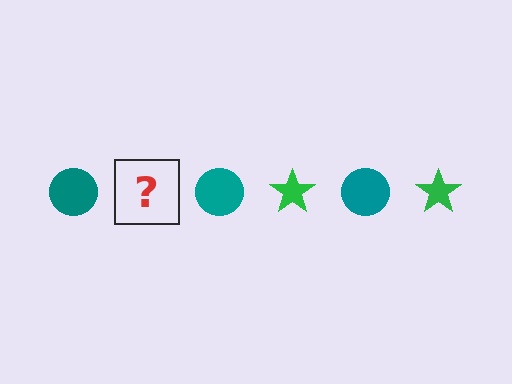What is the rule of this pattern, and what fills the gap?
The rule is that the pattern alternates between teal circle and green star. The gap should be filled with a green star.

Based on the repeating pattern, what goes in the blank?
The blank should be a green star.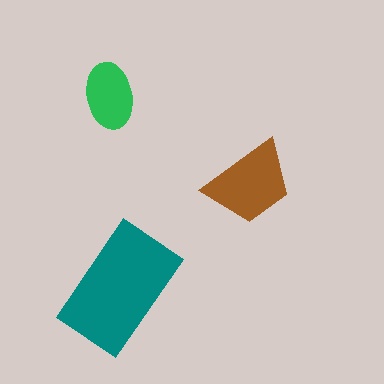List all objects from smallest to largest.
The green ellipse, the brown trapezoid, the teal rectangle.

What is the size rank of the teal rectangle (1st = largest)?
1st.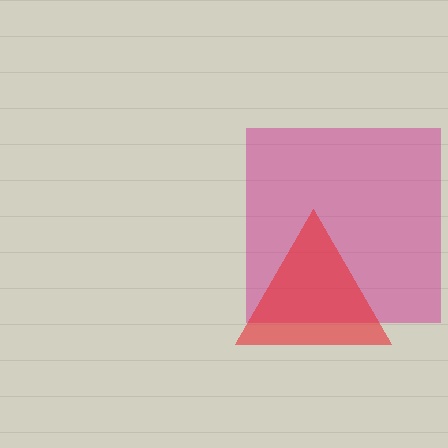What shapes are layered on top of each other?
The layered shapes are: a magenta square, a red triangle.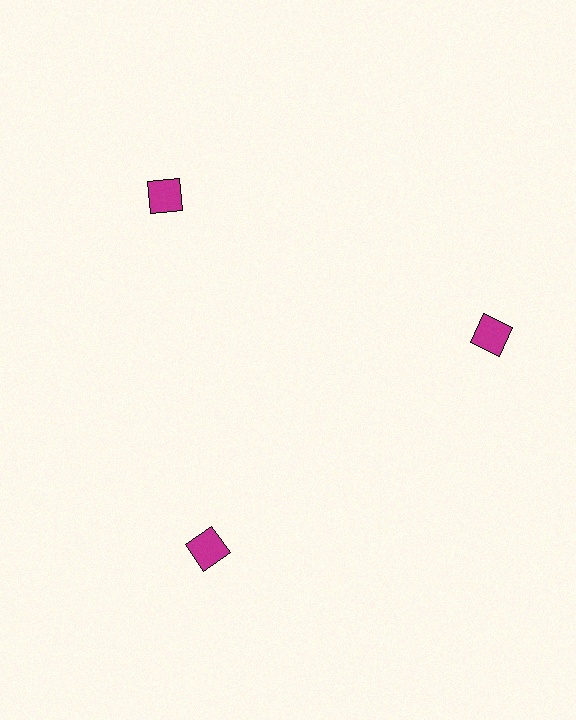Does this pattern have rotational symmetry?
Yes, this pattern has 3-fold rotational symmetry. It looks the same after rotating 120 degrees around the center.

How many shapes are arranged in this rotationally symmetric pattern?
There are 3 shapes, arranged in 3 groups of 1.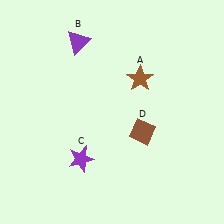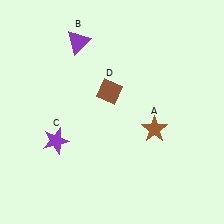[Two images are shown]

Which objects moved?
The objects that moved are: the brown star (A), the purple star (C), the brown diamond (D).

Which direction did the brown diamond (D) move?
The brown diamond (D) moved up.